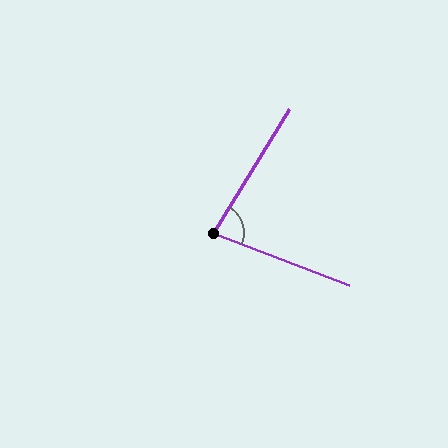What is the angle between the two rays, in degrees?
Approximately 79 degrees.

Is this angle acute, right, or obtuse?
It is acute.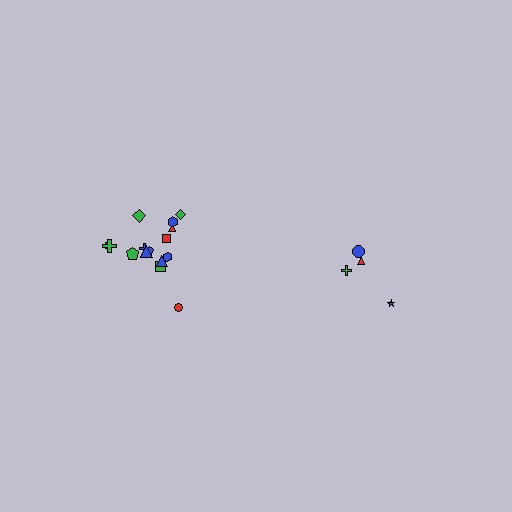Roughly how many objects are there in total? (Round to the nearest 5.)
Roughly 20 objects in total.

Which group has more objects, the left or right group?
The left group.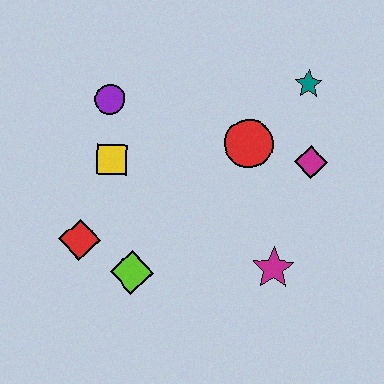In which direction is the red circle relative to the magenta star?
The red circle is above the magenta star.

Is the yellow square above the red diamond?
Yes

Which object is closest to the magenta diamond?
The red circle is closest to the magenta diamond.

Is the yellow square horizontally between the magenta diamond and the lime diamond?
No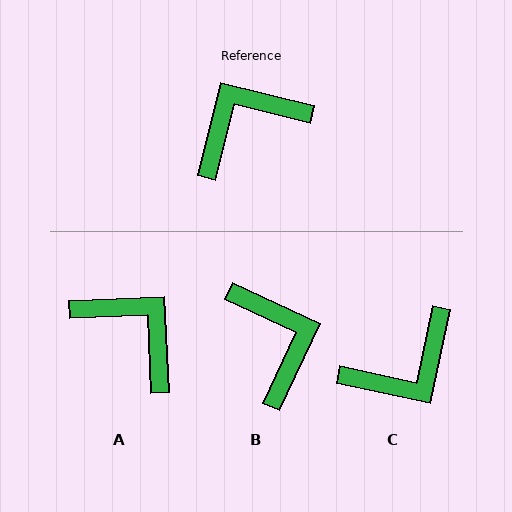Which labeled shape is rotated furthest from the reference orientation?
C, about 178 degrees away.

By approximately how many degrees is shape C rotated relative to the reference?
Approximately 178 degrees clockwise.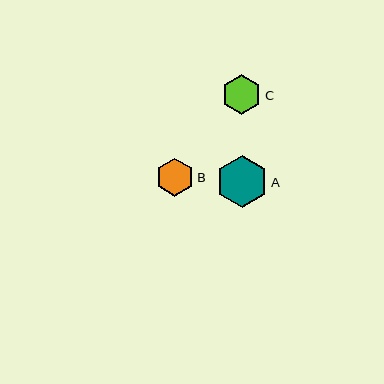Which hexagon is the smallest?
Hexagon B is the smallest with a size of approximately 38 pixels.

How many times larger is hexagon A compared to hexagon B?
Hexagon A is approximately 1.4 times the size of hexagon B.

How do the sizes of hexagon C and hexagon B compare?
Hexagon C and hexagon B are approximately the same size.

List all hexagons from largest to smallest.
From largest to smallest: A, C, B.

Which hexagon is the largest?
Hexagon A is the largest with a size of approximately 52 pixels.